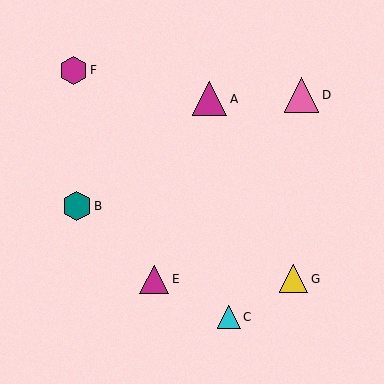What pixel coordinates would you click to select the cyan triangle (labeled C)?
Click at (229, 317) to select the cyan triangle C.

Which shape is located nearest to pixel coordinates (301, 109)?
The pink triangle (labeled D) at (302, 95) is nearest to that location.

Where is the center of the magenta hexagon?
The center of the magenta hexagon is at (73, 70).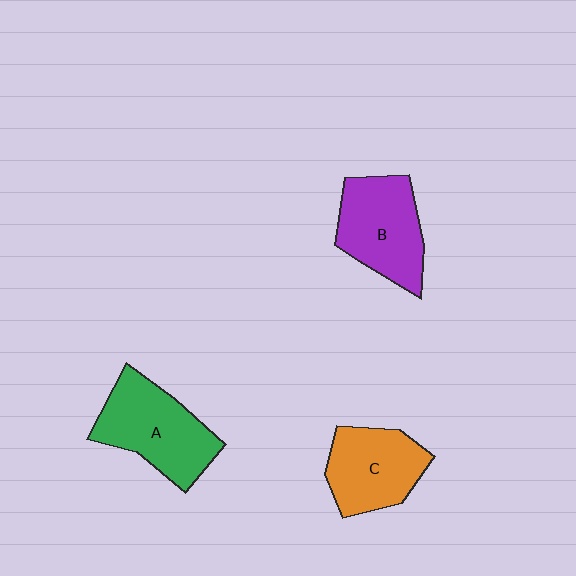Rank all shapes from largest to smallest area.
From largest to smallest: A (green), B (purple), C (orange).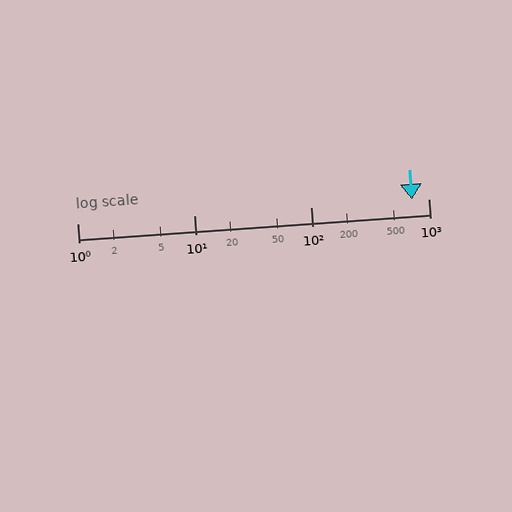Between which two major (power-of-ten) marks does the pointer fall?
The pointer is between 100 and 1000.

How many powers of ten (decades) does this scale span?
The scale spans 3 decades, from 1 to 1000.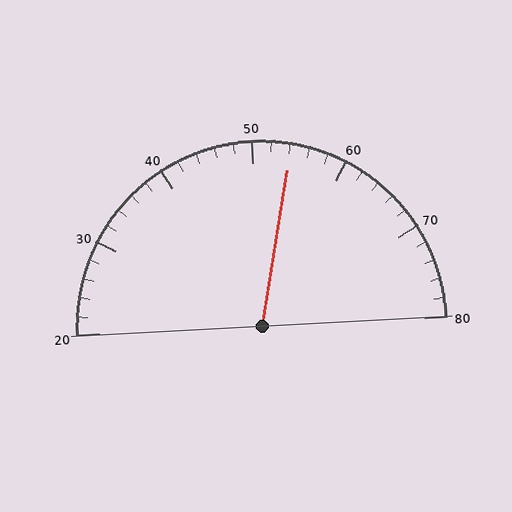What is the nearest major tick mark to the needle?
The nearest major tick mark is 50.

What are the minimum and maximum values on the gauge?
The gauge ranges from 20 to 80.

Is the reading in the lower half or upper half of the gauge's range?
The reading is in the upper half of the range (20 to 80).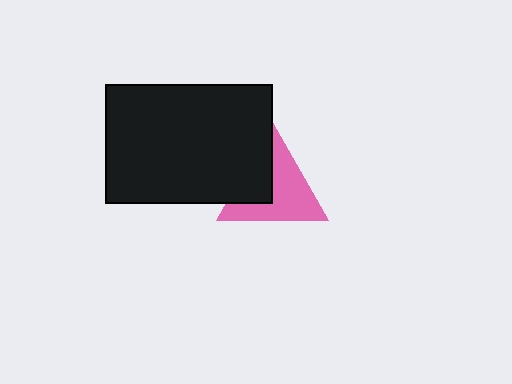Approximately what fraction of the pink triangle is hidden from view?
Roughly 35% of the pink triangle is hidden behind the black rectangle.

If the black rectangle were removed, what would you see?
You would see the complete pink triangle.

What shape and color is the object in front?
The object in front is a black rectangle.